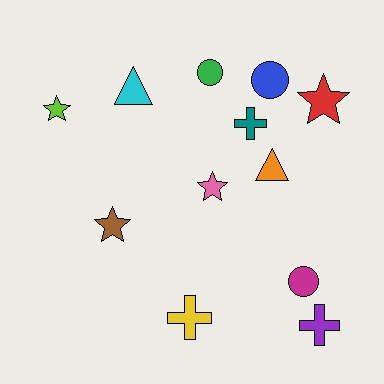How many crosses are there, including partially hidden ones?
There are 3 crosses.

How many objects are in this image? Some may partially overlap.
There are 12 objects.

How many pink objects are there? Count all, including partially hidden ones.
There is 1 pink object.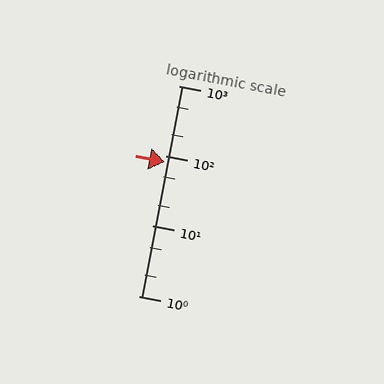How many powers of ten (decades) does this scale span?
The scale spans 3 decades, from 1 to 1000.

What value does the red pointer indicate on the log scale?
The pointer indicates approximately 81.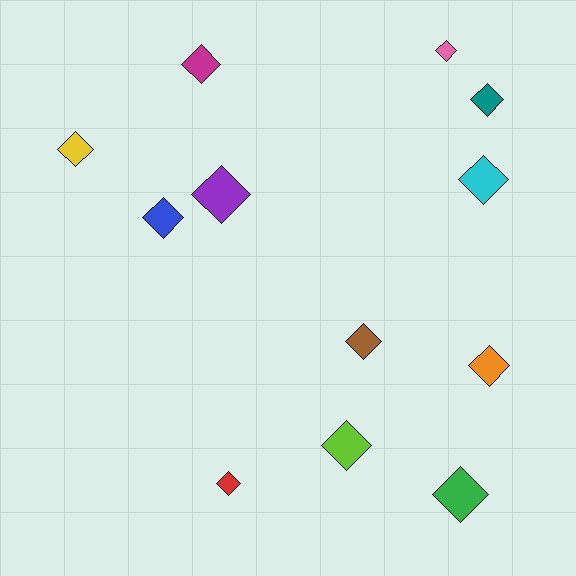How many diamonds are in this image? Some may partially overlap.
There are 12 diamonds.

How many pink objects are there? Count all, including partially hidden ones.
There is 1 pink object.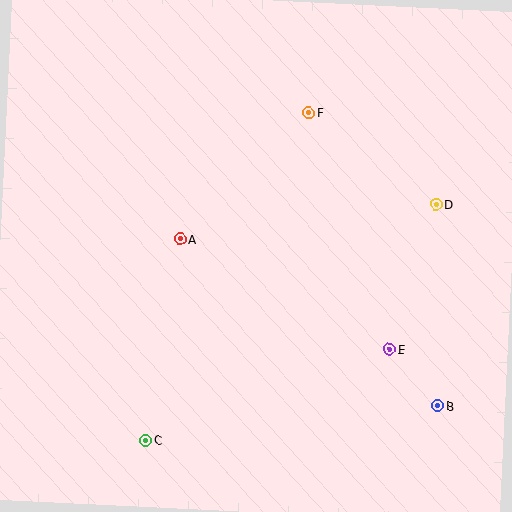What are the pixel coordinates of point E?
Point E is at (390, 349).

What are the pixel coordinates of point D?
Point D is at (436, 205).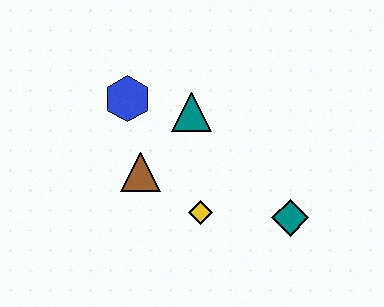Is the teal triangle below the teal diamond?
No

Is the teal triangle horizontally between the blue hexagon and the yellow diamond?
Yes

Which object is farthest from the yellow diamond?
The blue hexagon is farthest from the yellow diamond.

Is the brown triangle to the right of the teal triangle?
No